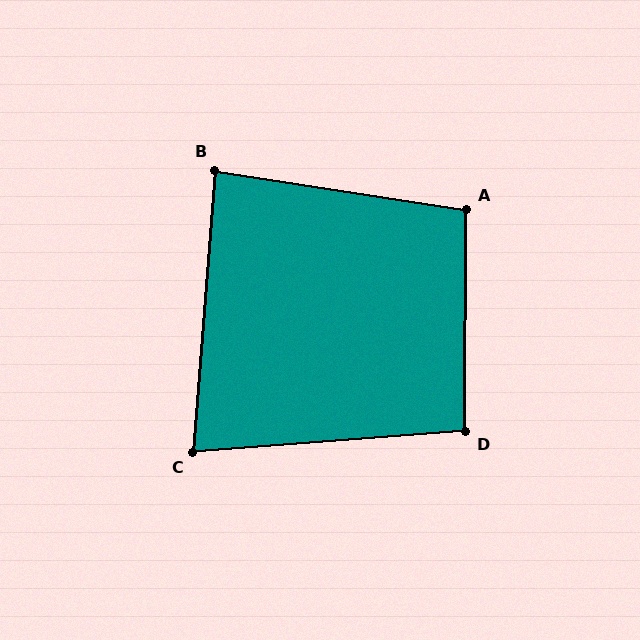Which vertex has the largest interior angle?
A, at approximately 99 degrees.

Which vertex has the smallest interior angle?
C, at approximately 81 degrees.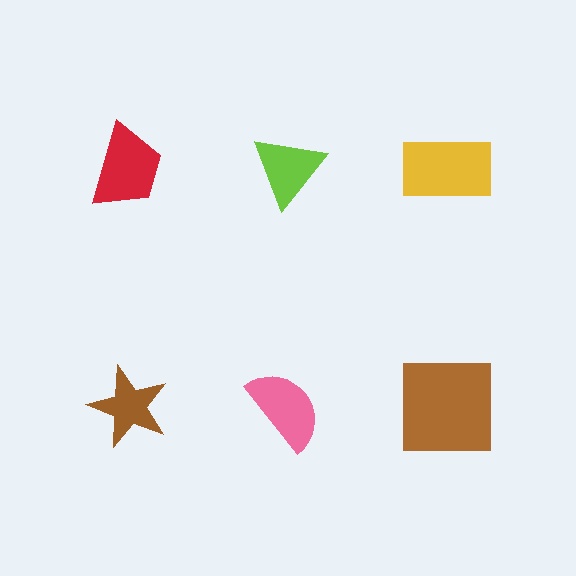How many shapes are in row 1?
3 shapes.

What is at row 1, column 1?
A red trapezoid.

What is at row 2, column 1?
A brown star.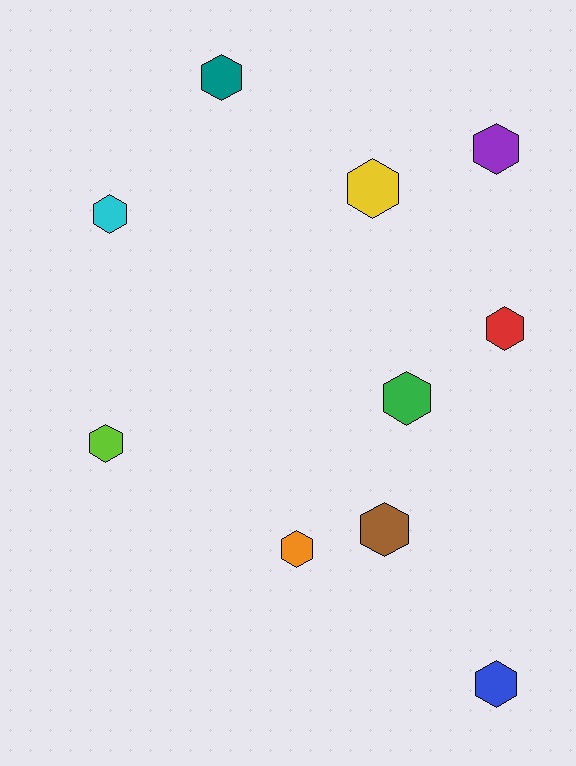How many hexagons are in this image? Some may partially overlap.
There are 10 hexagons.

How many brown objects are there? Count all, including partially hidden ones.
There is 1 brown object.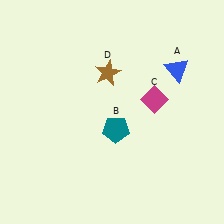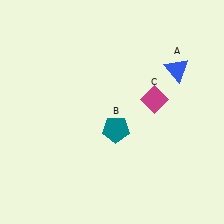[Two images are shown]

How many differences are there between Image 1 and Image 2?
There is 1 difference between the two images.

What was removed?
The brown star (D) was removed in Image 2.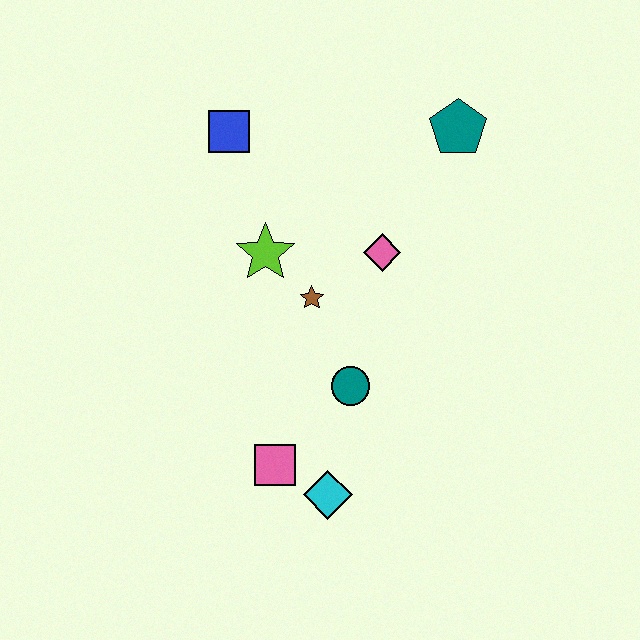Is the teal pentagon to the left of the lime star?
No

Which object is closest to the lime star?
The brown star is closest to the lime star.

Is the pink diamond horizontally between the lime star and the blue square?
No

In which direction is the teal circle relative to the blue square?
The teal circle is below the blue square.